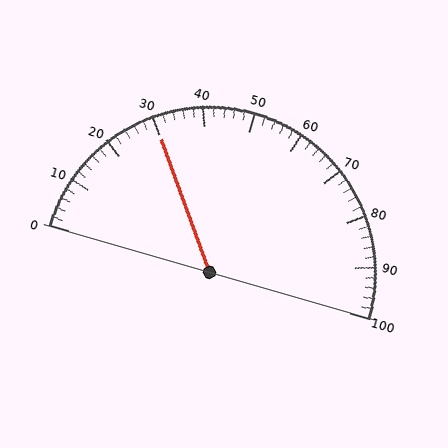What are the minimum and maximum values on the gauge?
The gauge ranges from 0 to 100.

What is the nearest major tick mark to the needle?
The nearest major tick mark is 30.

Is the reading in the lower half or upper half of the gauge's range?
The reading is in the lower half of the range (0 to 100).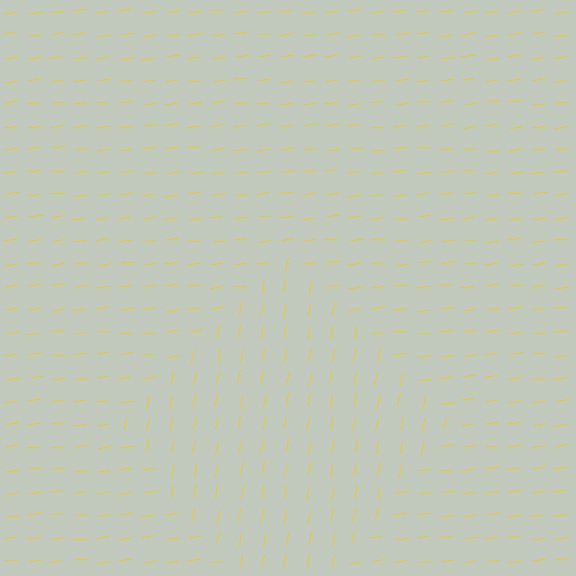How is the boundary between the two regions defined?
The boundary is defined purely by a change in line orientation (approximately 75 degrees difference). All lines are the same color and thickness.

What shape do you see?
I see a diamond.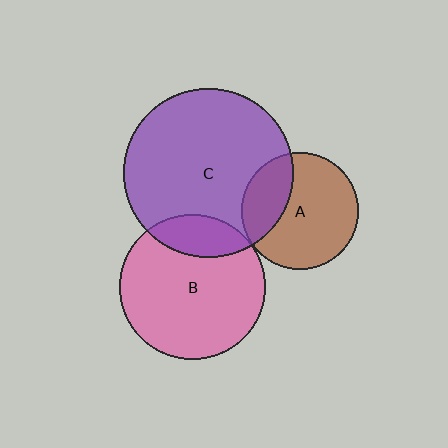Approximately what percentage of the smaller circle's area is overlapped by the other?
Approximately 20%.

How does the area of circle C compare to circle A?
Approximately 2.1 times.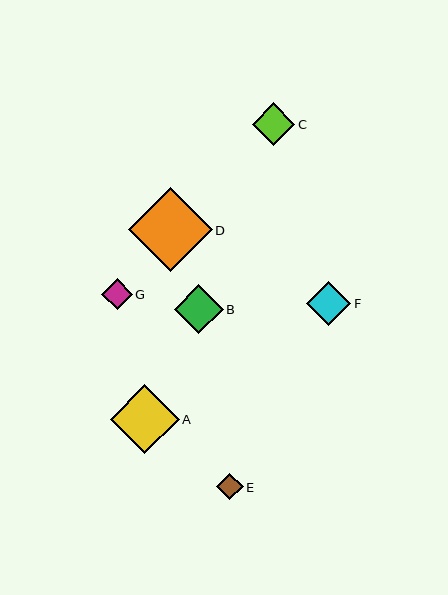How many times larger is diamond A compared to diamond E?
Diamond A is approximately 2.6 times the size of diamond E.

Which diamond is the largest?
Diamond D is the largest with a size of approximately 84 pixels.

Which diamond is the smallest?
Diamond E is the smallest with a size of approximately 27 pixels.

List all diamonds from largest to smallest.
From largest to smallest: D, A, B, F, C, G, E.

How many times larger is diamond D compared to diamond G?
Diamond D is approximately 2.7 times the size of diamond G.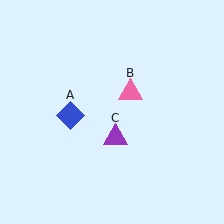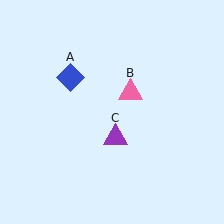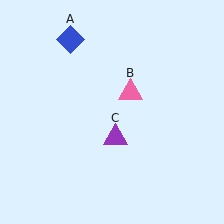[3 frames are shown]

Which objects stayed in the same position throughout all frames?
Pink triangle (object B) and purple triangle (object C) remained stationary.